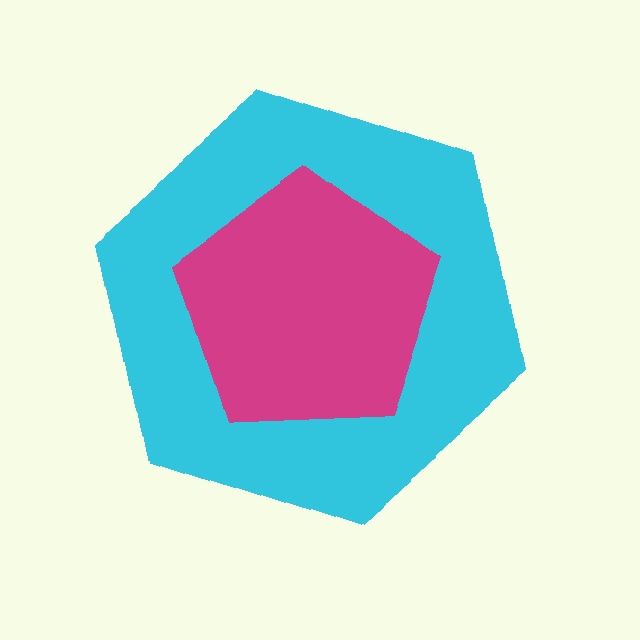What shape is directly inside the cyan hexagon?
The magenta pentagon.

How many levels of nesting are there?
2.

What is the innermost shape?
The magenta pentagon.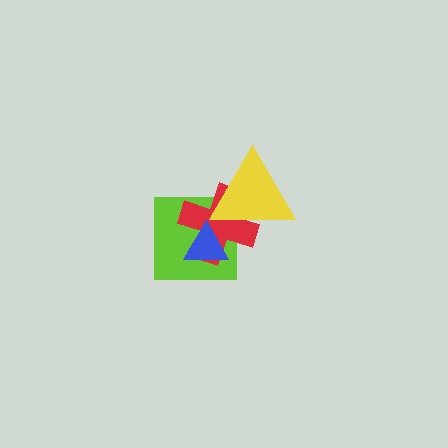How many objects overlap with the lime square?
3 objects overlap with the lime square.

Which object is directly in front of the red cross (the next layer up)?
The yellow triangle is directly in front of the red cross.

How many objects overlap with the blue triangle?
2 objects overlap with the blue triangle.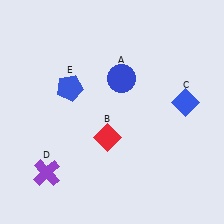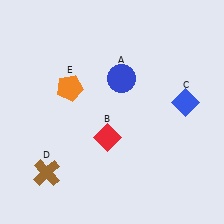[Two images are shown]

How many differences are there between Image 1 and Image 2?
There are 2 differences between the two images.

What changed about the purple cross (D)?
In Image 1, D is purple. In Image 2, it changed to brown.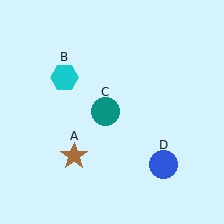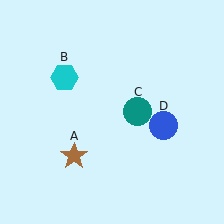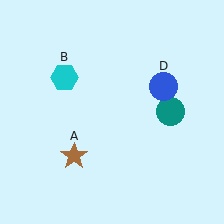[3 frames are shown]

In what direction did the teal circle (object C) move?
The teal circle (object C) moved right.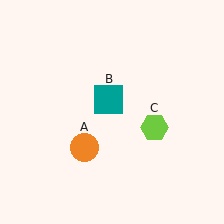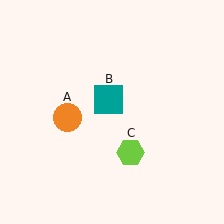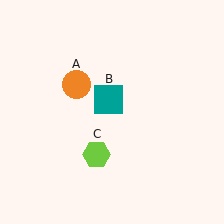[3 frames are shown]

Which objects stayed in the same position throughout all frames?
Teal square (object B) remained stationary.